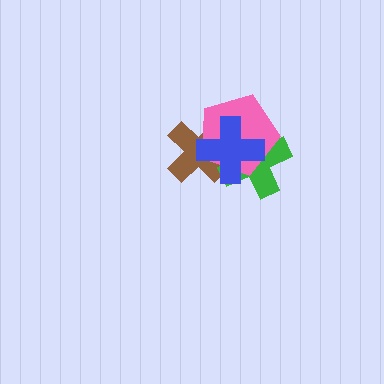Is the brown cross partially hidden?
Yes, it is partially covered by another shape.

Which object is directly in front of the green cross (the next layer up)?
The pink pentagon is directly in front of the green cross.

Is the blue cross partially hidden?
No, no other shape covers it.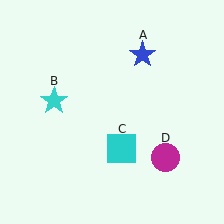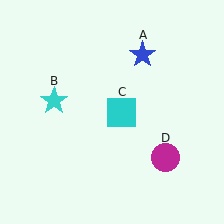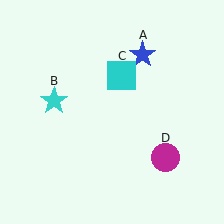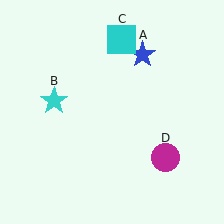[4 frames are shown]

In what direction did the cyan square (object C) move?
The cyan square (object C) moved up.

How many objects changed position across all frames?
1 object changed position: cyan square (object C).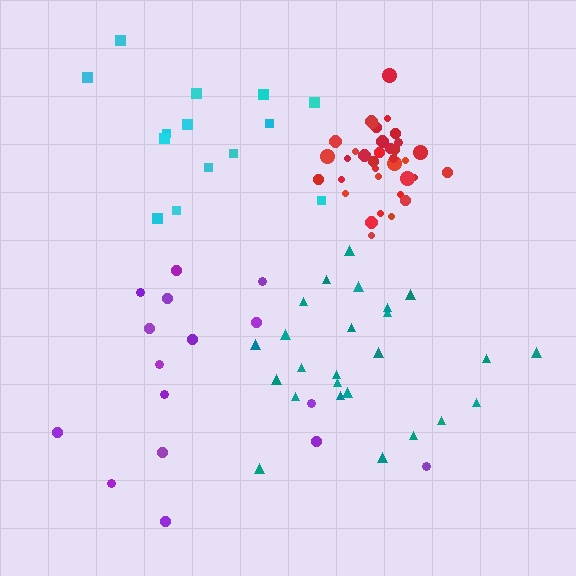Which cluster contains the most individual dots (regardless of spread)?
Red (35).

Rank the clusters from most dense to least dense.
red, teal, cyan, purple.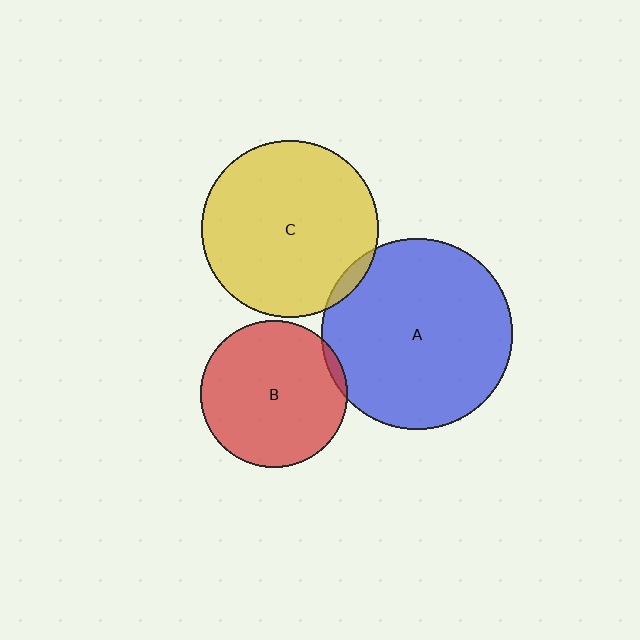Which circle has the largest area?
Circle A (blue).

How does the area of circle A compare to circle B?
Approximately 1.7 times.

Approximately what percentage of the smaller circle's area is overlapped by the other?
Approximately 5%.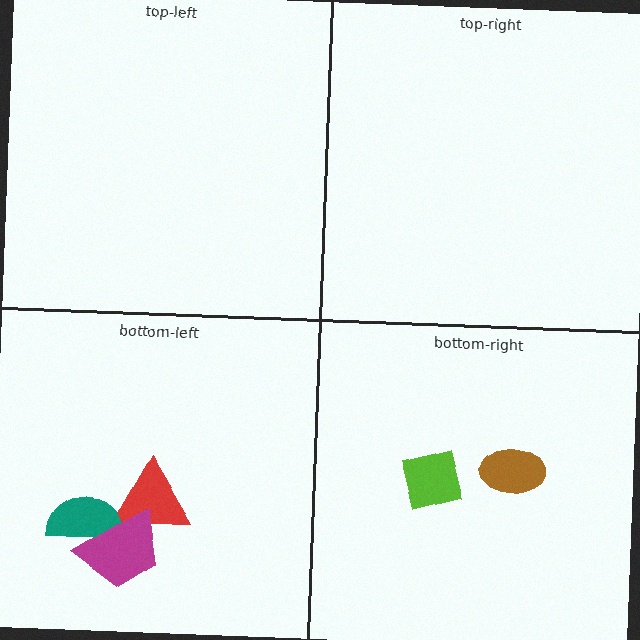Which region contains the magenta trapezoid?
The bottom-left region.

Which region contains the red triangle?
The bottom-left region.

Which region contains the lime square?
The bottom-right region.